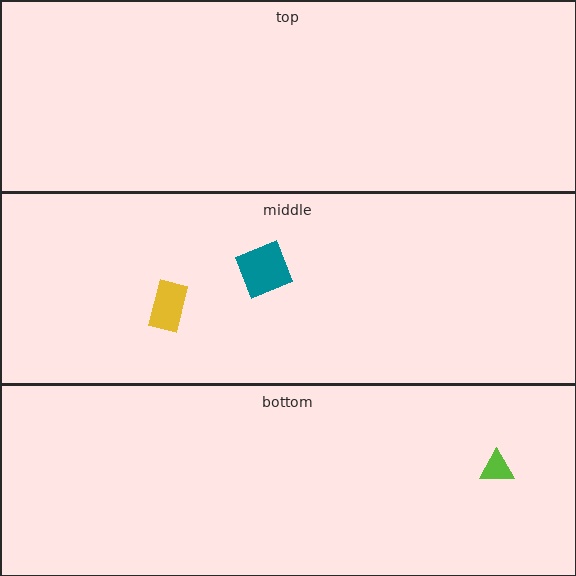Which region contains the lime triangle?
The bottom region.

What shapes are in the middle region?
The yellow rectangle, the teal diamond.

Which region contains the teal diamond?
The middle region.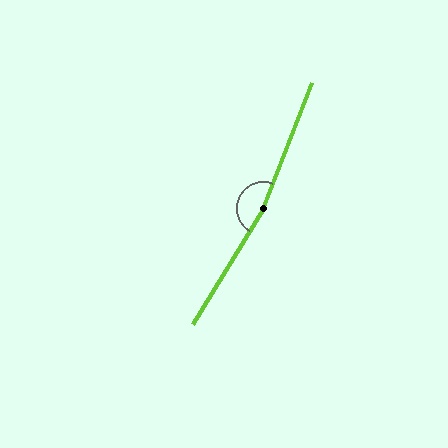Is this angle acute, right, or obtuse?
It is obtuse.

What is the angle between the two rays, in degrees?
Approximately 170 degrees.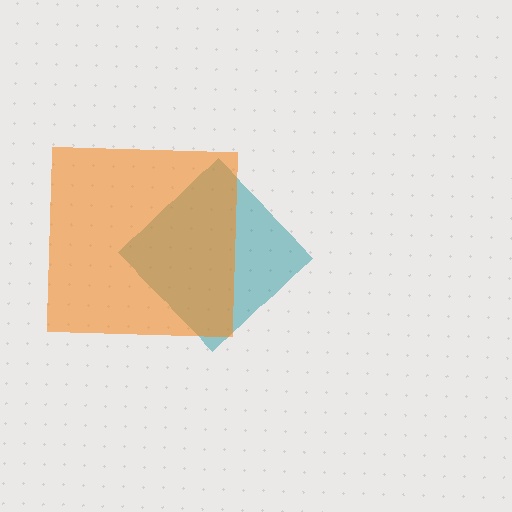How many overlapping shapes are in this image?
There are 2 overlapping shapes in the image.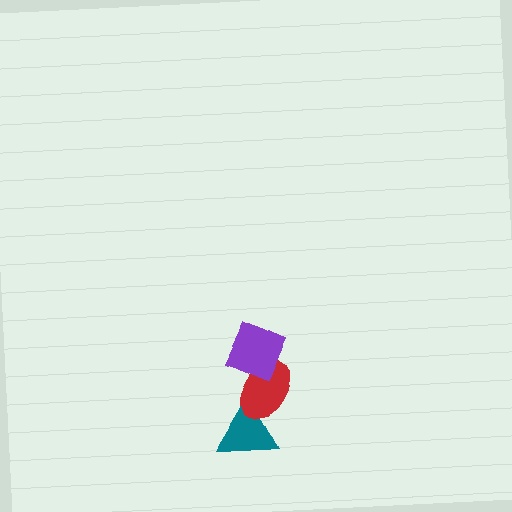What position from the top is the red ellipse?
The red ellipse is 2nd from the top.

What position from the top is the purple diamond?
The purple diamond is 1st from the top.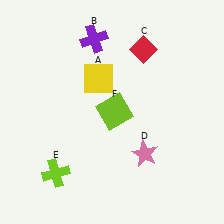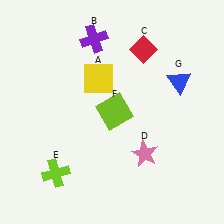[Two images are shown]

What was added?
A blue triangle (G) was added in Image 2.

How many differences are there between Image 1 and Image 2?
There is 1 difference between the two images.